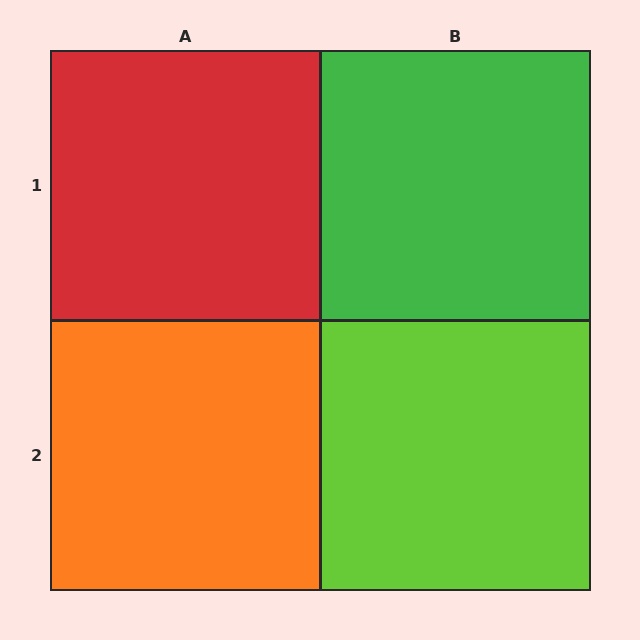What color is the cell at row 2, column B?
Lime.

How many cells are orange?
1 cell is orange.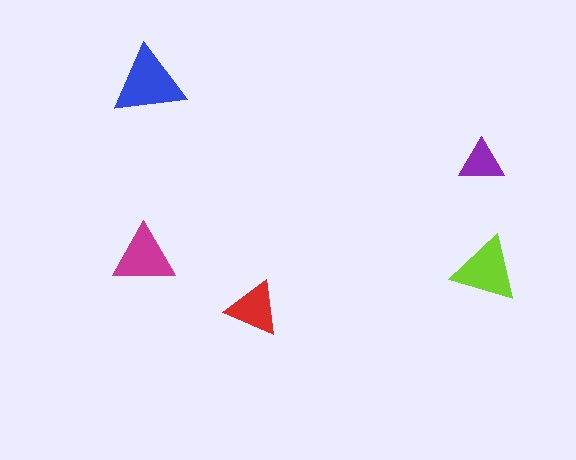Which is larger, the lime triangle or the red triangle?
The lime one.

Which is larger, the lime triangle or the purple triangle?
The lime one.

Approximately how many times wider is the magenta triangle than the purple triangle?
About 1.5 times wider.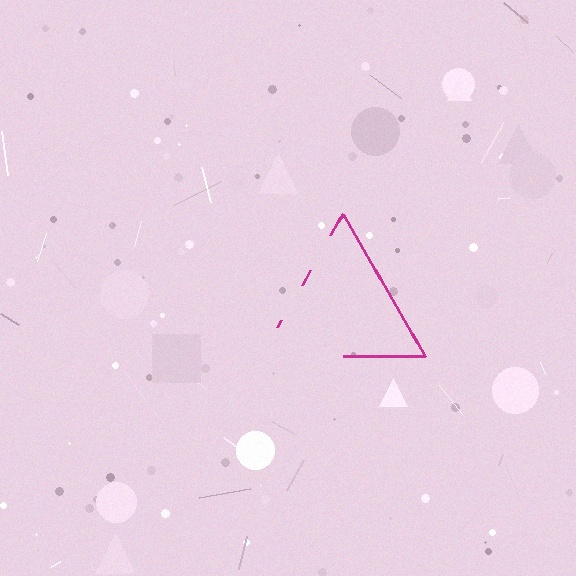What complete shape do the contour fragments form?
The contour fragments form a triangle.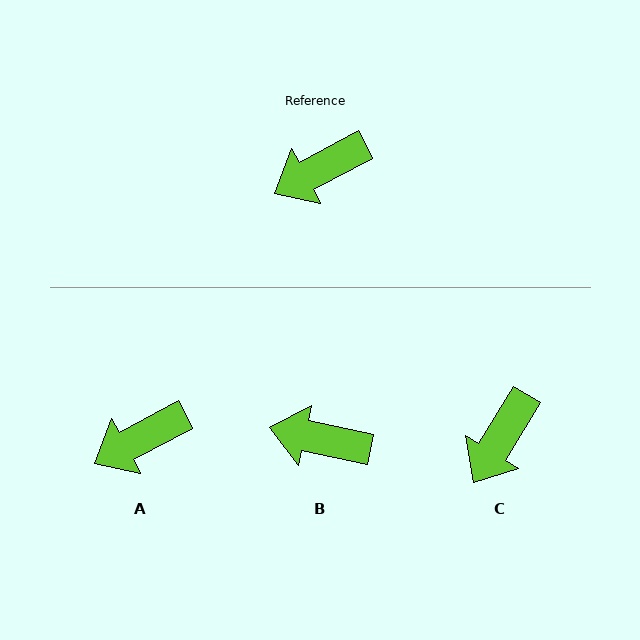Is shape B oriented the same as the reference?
No, it is off by about 41 degrees.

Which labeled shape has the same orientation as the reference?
A.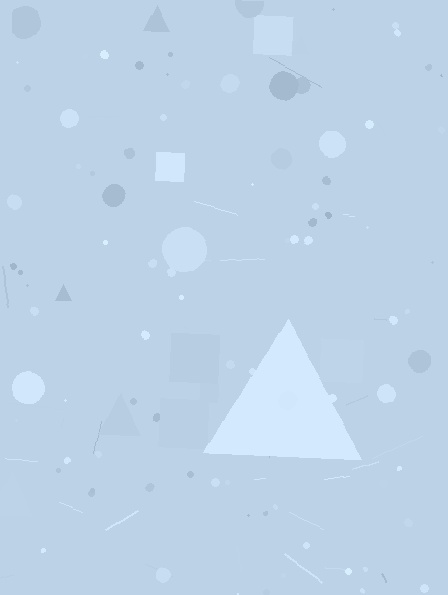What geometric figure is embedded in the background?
A triangle is embedded in the background.